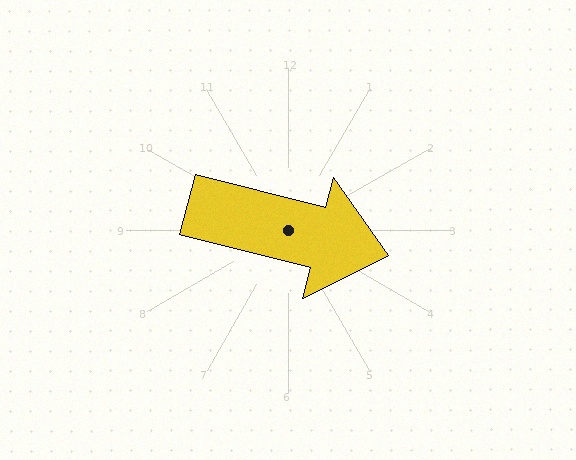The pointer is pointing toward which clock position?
Roughly 3 o'clock.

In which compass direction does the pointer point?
East.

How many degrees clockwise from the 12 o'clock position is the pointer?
Approximately 104 degrees.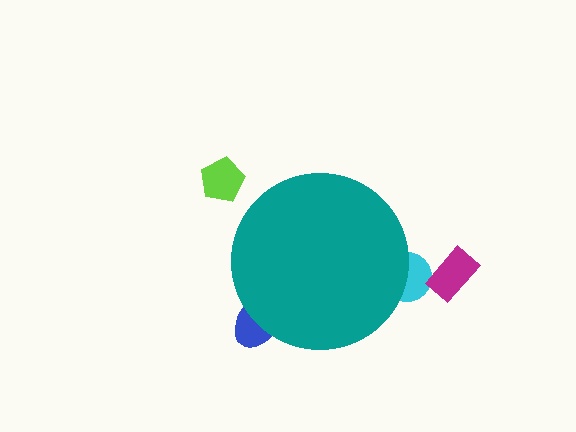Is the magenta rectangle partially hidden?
No, the magenta rectangle is fully visible.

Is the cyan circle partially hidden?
Yes, the cyan circle is partially hidden behind the teal circle.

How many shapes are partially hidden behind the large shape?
2 shapes are partially hidden.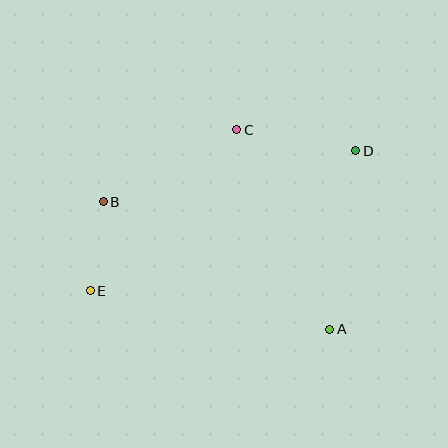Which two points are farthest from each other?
Points D and E are farthest from each other.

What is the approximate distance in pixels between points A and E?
The distance between A and E is approximately 243 pixels.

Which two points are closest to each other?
Points B and E are closest to each other.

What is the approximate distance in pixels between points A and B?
The distance between A and B is approximately 260 pixels.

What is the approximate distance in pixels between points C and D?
The distance between C and D is approximately 120 pixels.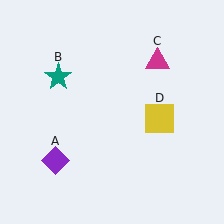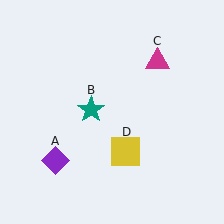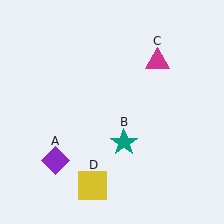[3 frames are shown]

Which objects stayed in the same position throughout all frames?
Purple diamond (object A) and magenta triangle (object C) remained stationary.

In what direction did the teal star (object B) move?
The teal star (object B) moved down and to the right.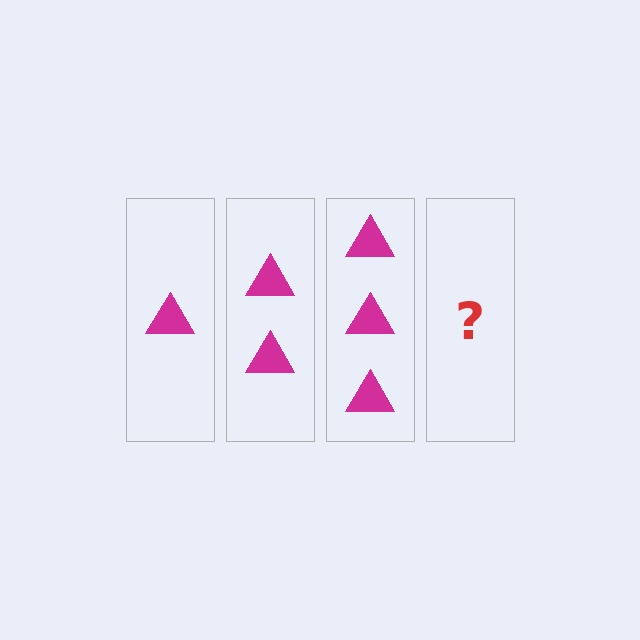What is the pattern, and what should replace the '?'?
The pattern is that each step adds one more triangle. The '?' should be 4 triangles.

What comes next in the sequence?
The next element should be 4 triangles.